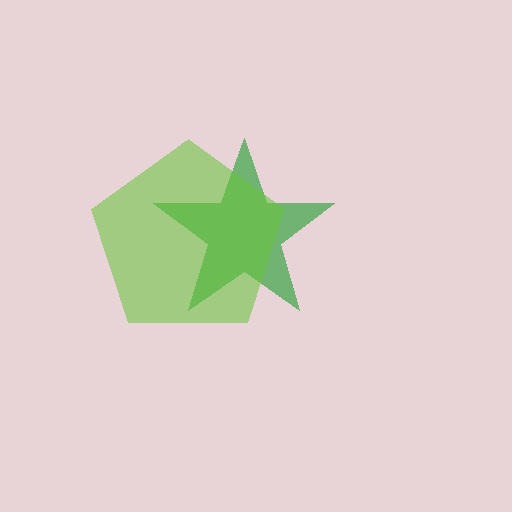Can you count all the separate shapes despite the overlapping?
Yes, there are 2 separate shapes.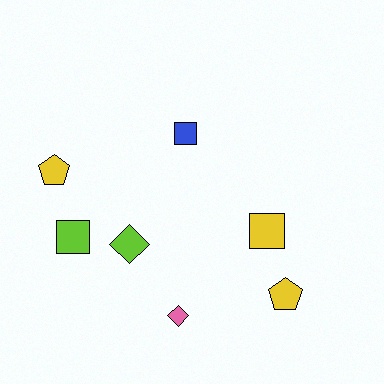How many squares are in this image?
There are 3 squares.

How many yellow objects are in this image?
There are 3 yellow objects.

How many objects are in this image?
There are 7 objects.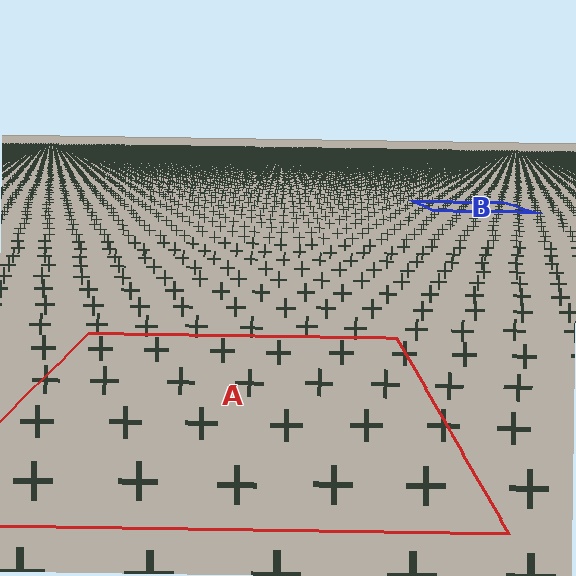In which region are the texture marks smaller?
The texture marks are smaller in region B, because it is farther away.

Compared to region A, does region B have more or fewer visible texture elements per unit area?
Region B has more texture elements per unit area — they are packed more densely because it is farther away.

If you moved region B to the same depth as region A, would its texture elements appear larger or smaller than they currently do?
They would appear larger. At a closer depth, the same texture elements are projected at a bigger on-screen size.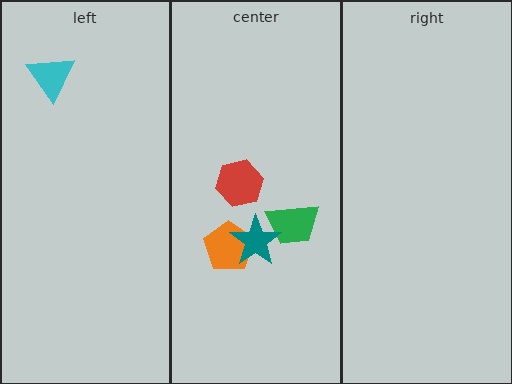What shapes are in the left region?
The cyan triangle.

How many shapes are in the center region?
4.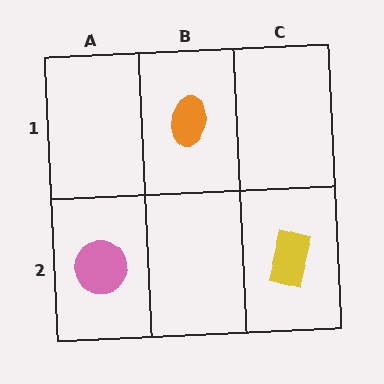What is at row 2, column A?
A pink circle.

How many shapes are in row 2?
2 shapes.